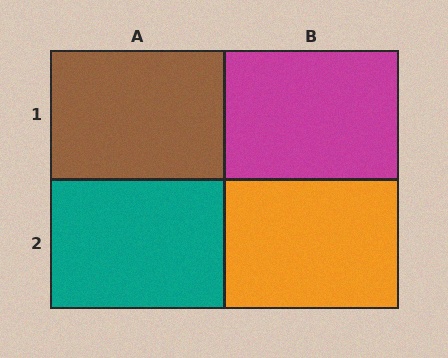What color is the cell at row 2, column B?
Orange.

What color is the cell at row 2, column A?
Teal.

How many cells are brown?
1 cell is brown.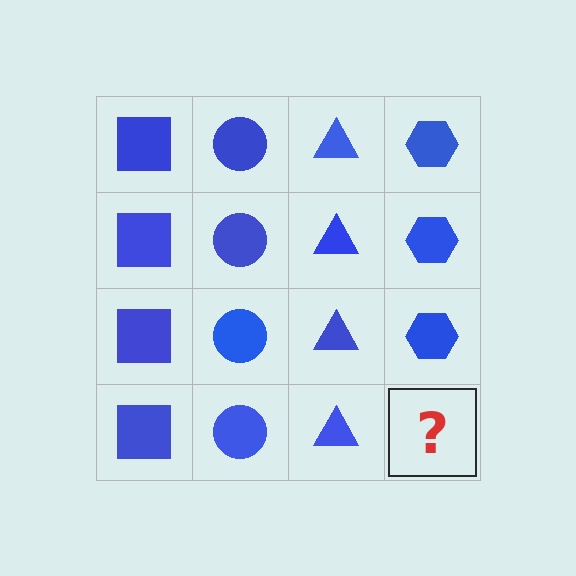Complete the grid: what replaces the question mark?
The question mark should be replaced with a blue hexagon.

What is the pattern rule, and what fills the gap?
The rule is that each column has a consistent shape. The gap should be filled with a blue hexagon.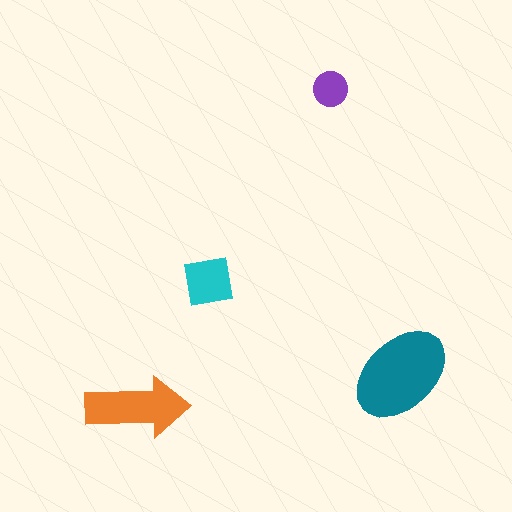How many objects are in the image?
There are 4 objects in the image.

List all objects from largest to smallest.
The teal ellipse, the orange arrow, the cyan square, the purple circle.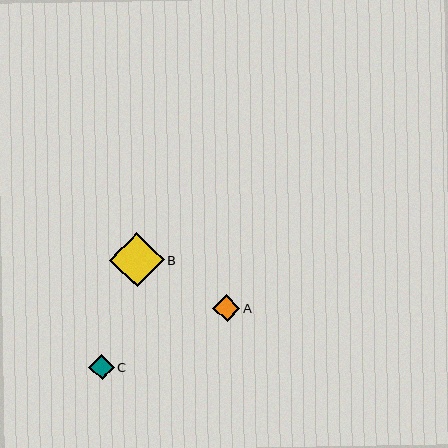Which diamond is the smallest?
Diamond C is the smallest with a size of approximately 26 pixels.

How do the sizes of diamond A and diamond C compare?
Diamond A and diamond C are approximately the same size.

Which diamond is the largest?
Diamond B is the largest with a size of approximately 54 pixels.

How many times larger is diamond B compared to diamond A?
Diamond B is approximately 2.0 times the size of diamond A.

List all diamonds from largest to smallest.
From largest to smallest: B, A, C.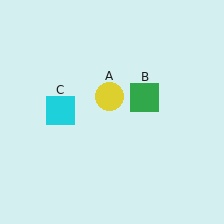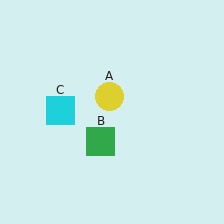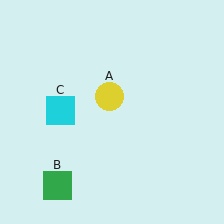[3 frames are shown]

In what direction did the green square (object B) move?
The green square (object B) moved down and to the left.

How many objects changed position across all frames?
1 object changed position: green square (object B).